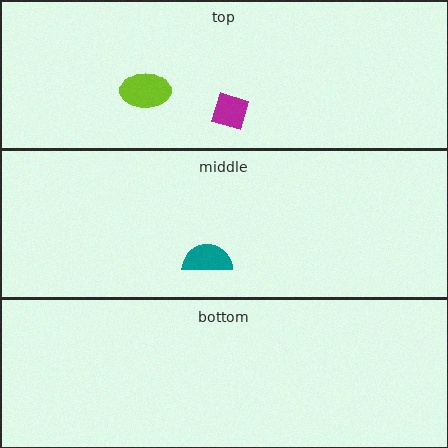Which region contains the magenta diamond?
The top region.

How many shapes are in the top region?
2.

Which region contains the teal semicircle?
The middle region.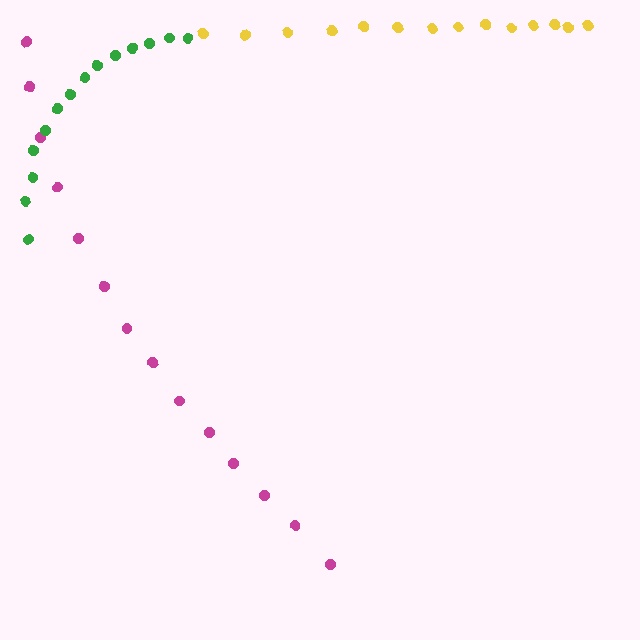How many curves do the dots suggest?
There are 3 distinct paths.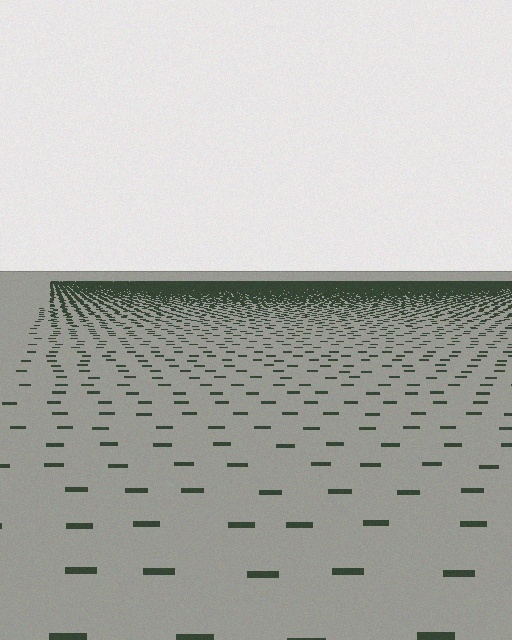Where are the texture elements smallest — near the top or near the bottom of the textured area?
Near the top.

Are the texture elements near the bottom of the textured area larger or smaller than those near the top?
Larger. Near the bottom, elements are closer to the viewer and appear at a bigger on-screen size.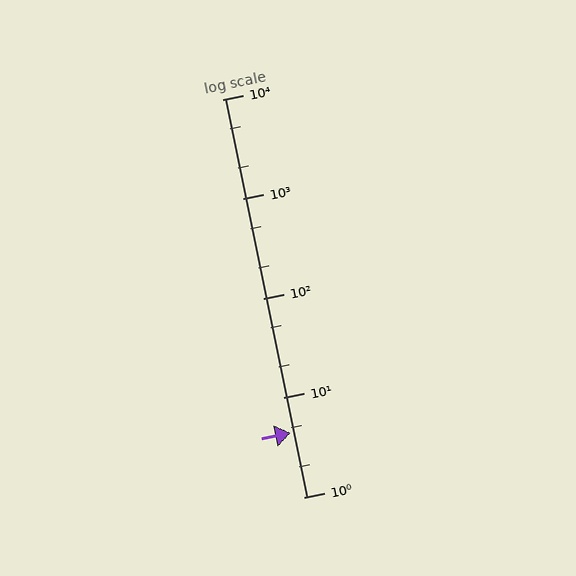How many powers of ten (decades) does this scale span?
The scale spans 4 decades, from 1 to 10000.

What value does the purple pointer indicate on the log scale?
The pointer indicates approximately 4.4.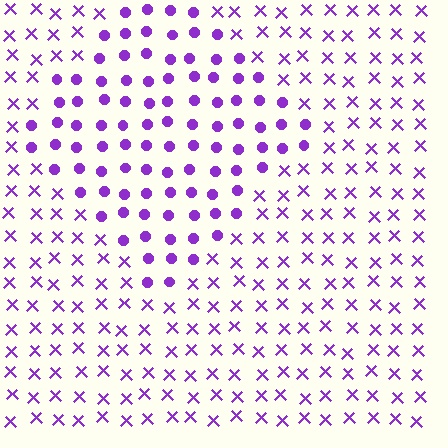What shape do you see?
I see a diamond.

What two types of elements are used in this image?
The image uses circles inside the diamond region and X marks outside it.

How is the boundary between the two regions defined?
The boundary is defined by a change in element shape: circles inside vs. X marks outside. All elements share the same color and spacing.